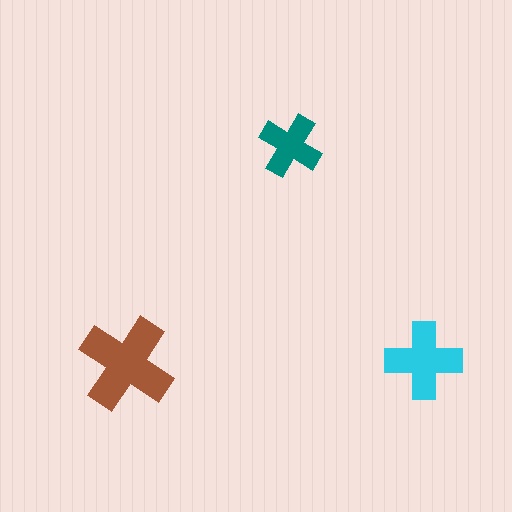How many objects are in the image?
There are 3 objects in the image.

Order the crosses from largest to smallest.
the brown one, the cyan one, the teal one.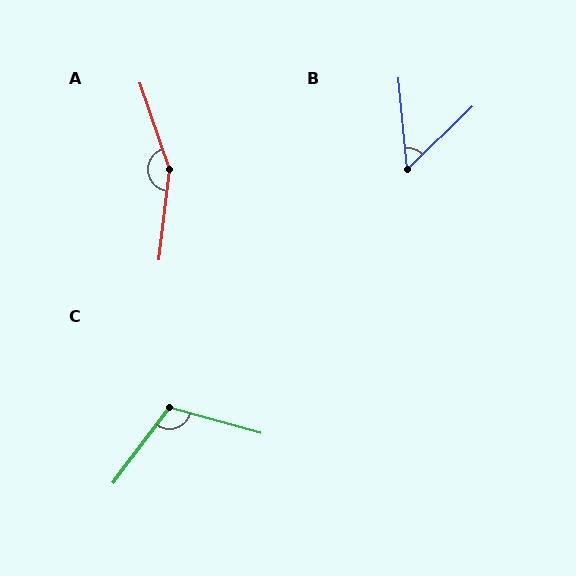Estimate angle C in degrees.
Approximately 111 degrees.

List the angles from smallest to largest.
B (51°), C (111°), A (155°).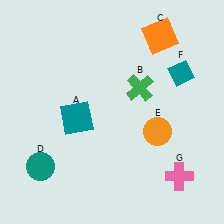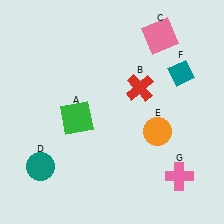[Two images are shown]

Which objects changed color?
A changed from teal to green. B changed from green to red. C changed from orange to pink.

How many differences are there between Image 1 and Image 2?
There are 3 differences between the two images.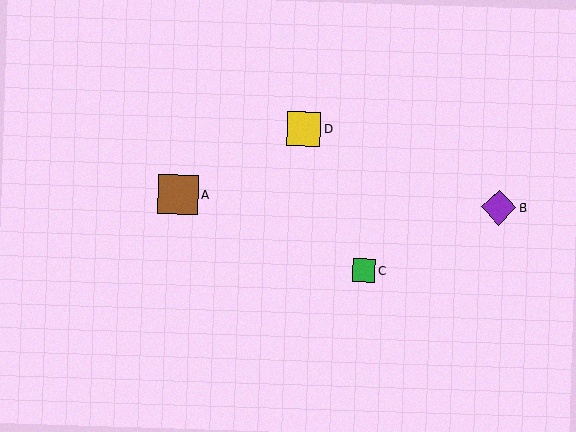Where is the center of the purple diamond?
The center of the purple diamond is at (499, 207).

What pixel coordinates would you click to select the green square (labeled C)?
Click at (364, 270) to select the green square C.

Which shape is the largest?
The brown square (labeled A) is the largest.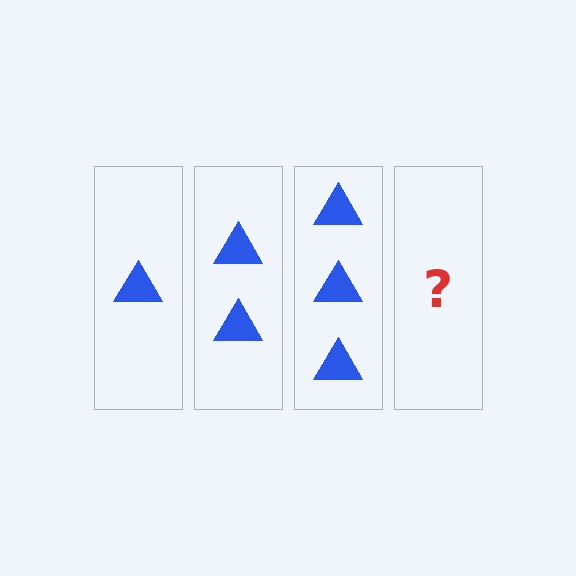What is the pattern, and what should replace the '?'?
The pattern is that each step adds one more triangle. The '?' should be 4 triangles.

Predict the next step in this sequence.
The next step is 4 triangles.